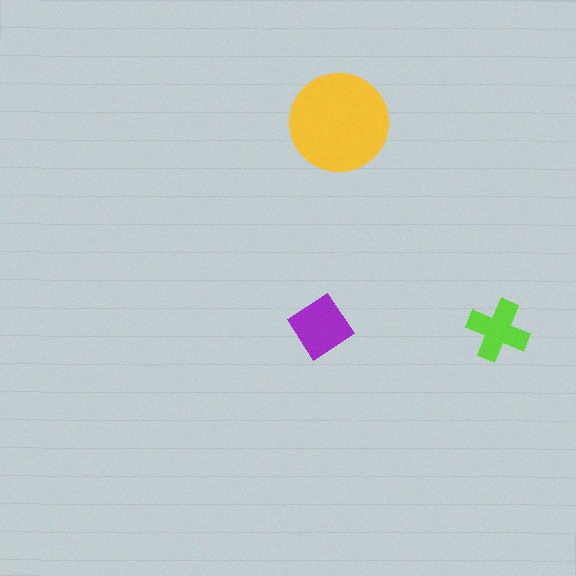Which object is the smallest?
The lime cross.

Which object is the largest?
The yellow circle.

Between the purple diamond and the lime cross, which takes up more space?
The purple diamond.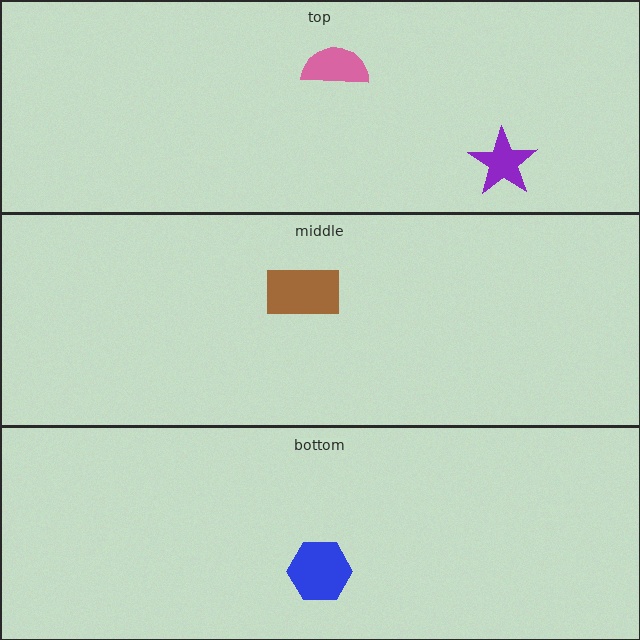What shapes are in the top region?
The purple star, the pink semicircle.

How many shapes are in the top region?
2.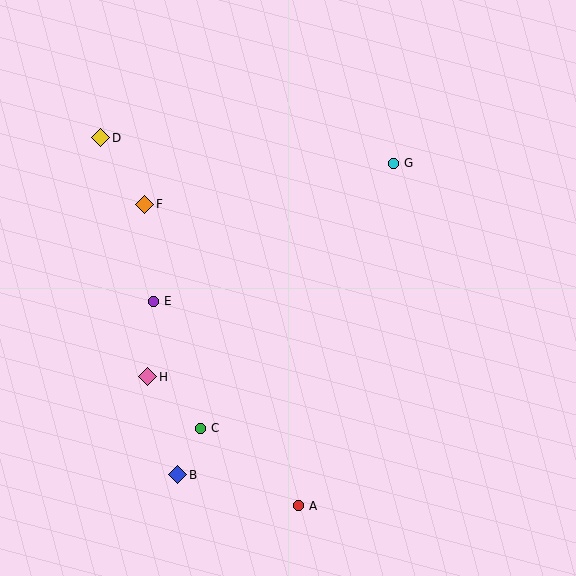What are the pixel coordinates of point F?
Point F is at (145, 204).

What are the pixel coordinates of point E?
Point E is at (153, 301).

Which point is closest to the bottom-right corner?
Point A is closest to the bottom-right corner.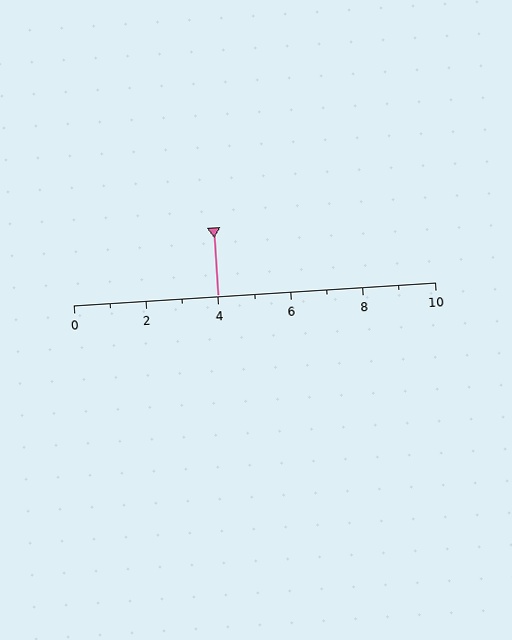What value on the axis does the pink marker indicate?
The marker indicates approximately 4.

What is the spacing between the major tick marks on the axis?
The major ticks are spaced 2 apart.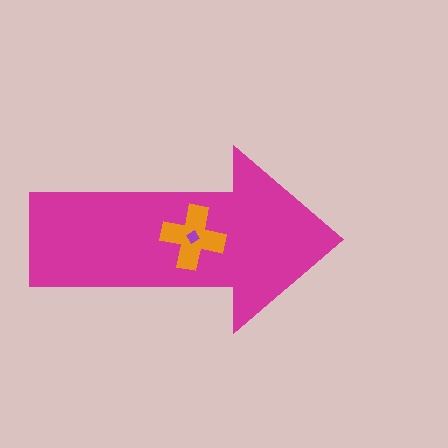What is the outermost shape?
The magenta arrow.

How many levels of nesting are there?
3.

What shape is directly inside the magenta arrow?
The orange cross.